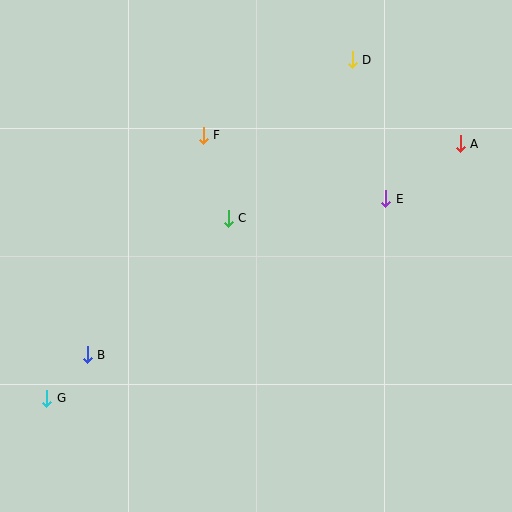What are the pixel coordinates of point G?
Point G is at (47, 398).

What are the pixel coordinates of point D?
Point D is at (352, 60).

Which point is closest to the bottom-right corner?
Point E is closest to the bottom-right corner.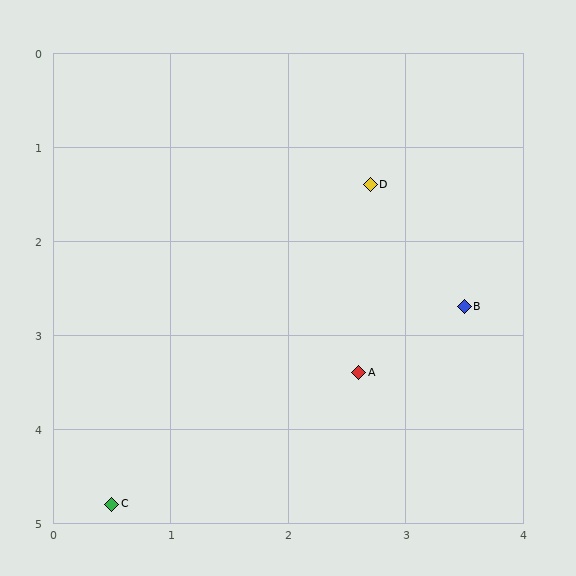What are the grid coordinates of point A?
Point A is at approximately (2.6, 3.4).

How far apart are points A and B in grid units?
Points A and B are about 1.1 grid units apart.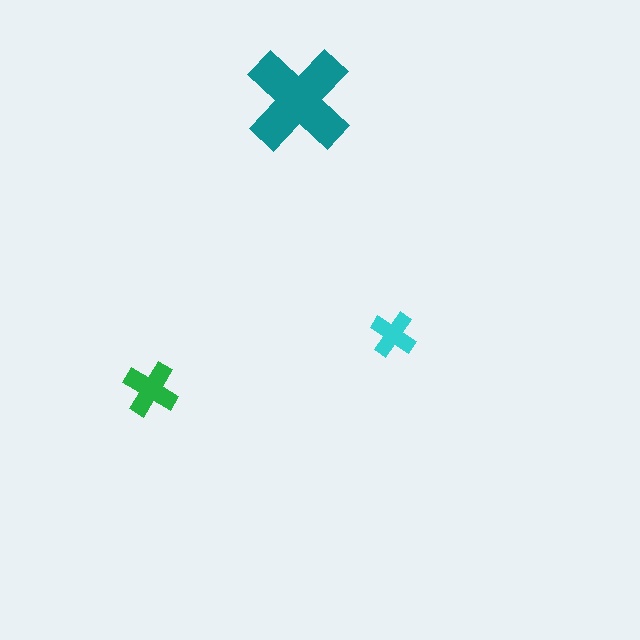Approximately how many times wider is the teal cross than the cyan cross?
About 2.5 times wider.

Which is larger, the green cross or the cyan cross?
The green one.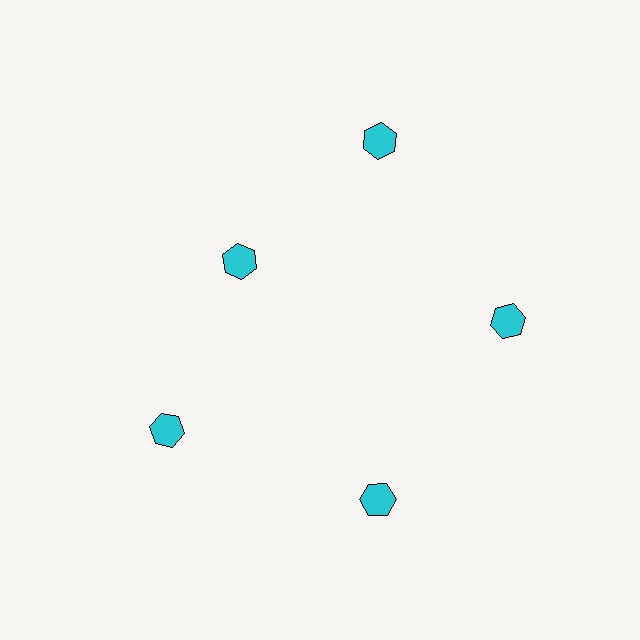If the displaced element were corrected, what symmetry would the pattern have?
It would have 5-fold rotational symmetry — the pattern would map onto itself every 72 degrees.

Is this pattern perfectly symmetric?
No. The 5 cyan hexagons are arranged in a ring, but one element near the 10 o'clock position is pulled inward toward the center, breaking the 5-fold rotational symmetry.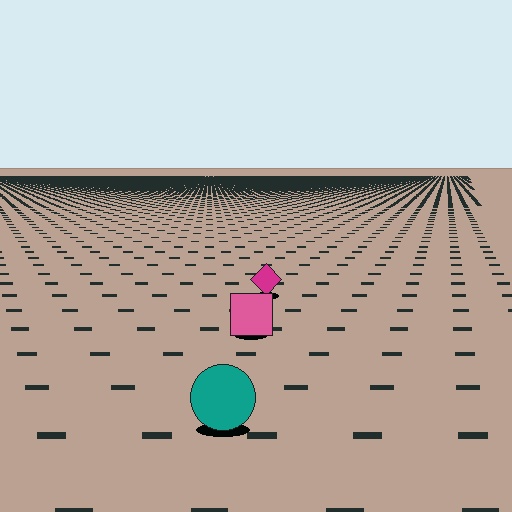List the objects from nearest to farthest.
From nearest to farthest: the teal circle, the pink square, the magenta diamond.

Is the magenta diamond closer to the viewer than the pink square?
No. The pink square is closer — you can tell from the texture gradient: the ground texture is coarser near it.